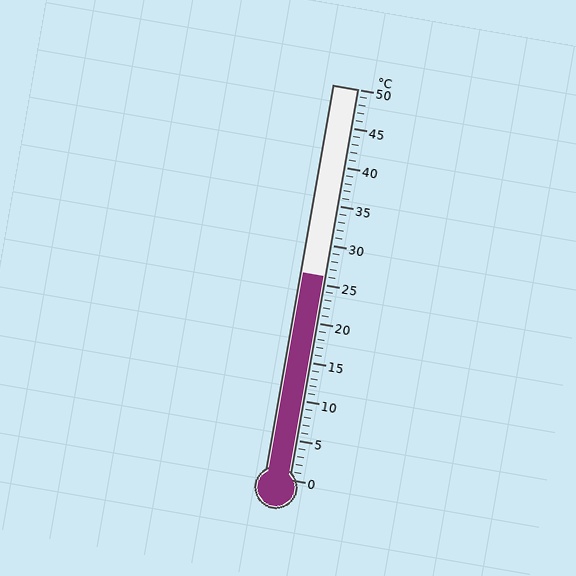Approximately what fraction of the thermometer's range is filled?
The thermometer is filled to approximately 50% of its range.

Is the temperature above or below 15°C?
The temperature is above 15°C.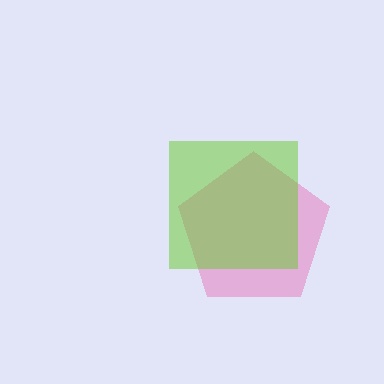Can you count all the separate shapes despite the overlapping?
Yes, there are 2 separate shapes.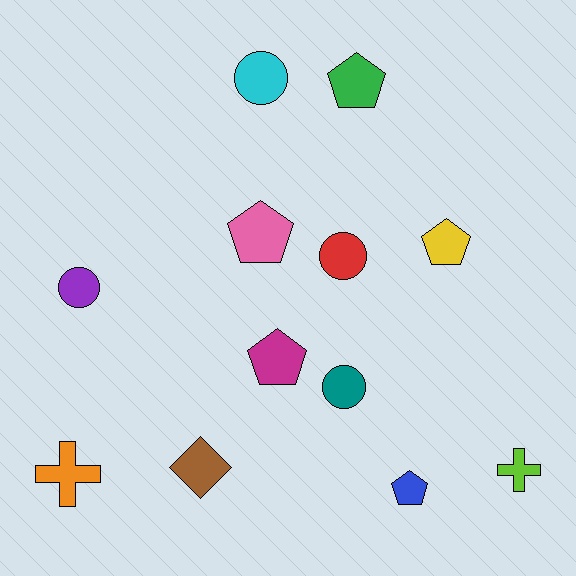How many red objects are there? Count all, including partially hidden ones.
There is 1 red object.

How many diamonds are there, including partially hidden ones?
There is 1 diamond.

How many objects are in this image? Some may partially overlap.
There are 12 objects.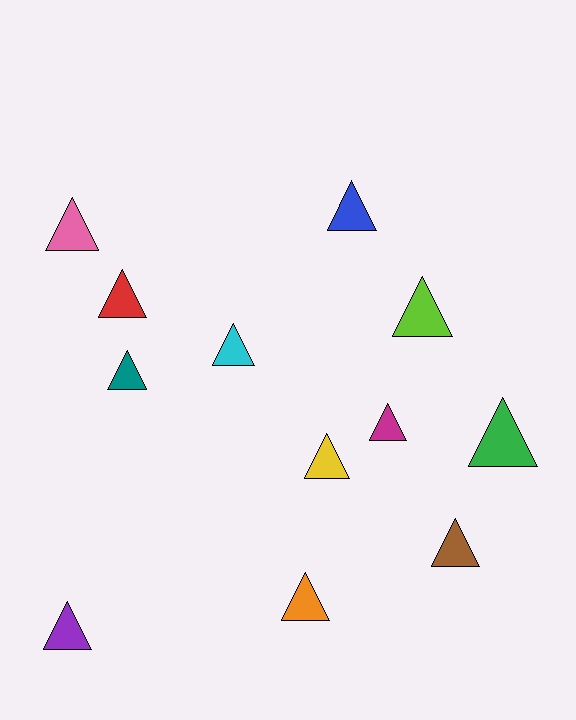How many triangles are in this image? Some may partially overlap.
There are 12 triangles.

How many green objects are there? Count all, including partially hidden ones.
There is 1 green object.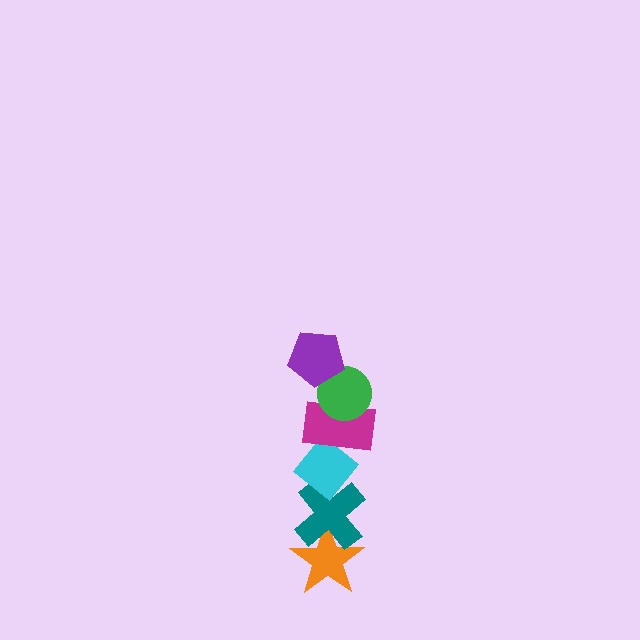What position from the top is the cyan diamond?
The cyan diamond is 4th from the top.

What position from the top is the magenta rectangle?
The magenta rectangle is 3rd from the top.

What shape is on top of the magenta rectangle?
The green circle is on top of the magenta rectangle.